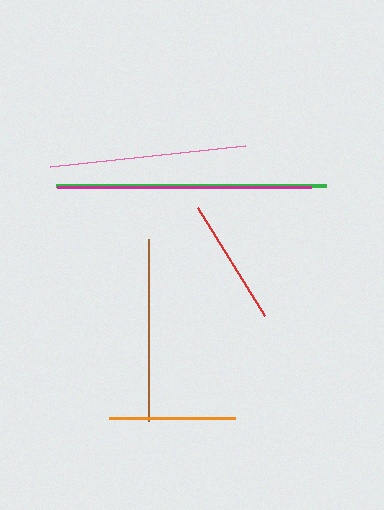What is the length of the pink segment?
The pink segment is approximately 196 pixels long.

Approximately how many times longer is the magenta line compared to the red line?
The magenta line is approximately 2.0 times the length of the red line.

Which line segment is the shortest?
The orange line is the shortest at approximately 126 pixels.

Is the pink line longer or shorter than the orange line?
The pink line is longer than the orange line.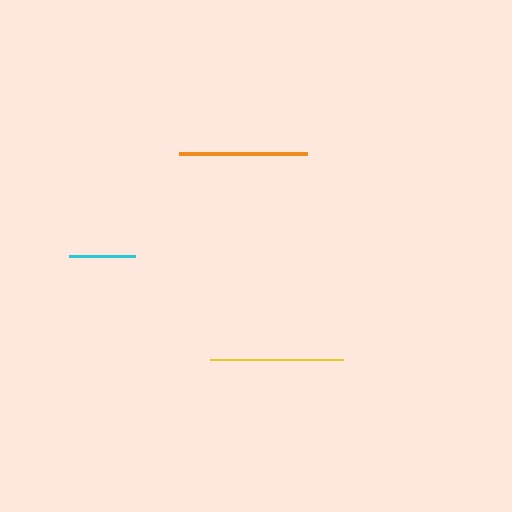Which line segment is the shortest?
The cyan line is the shortest at approximately 66 pixels.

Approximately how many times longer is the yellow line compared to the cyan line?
The yellow line is approximately 2.0 times the length of the cyan line.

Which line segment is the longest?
The yellow line is the longest at approximately 133 pixels.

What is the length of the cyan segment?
The cyan segment is approximately 66 pixels long.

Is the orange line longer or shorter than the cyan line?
The orange line is longer than the cyan line.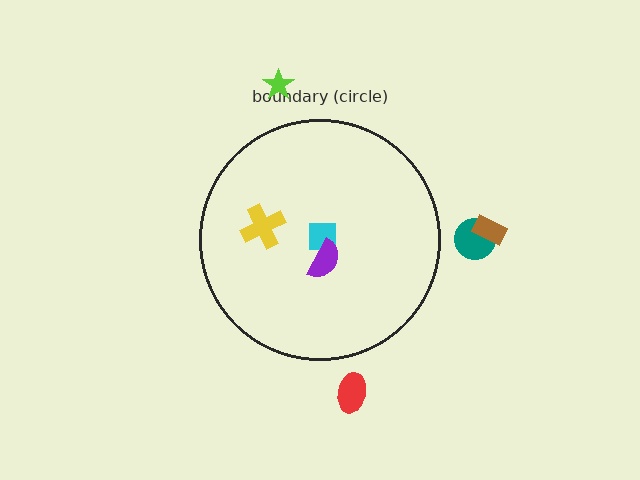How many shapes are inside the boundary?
3 inside, 4 outside.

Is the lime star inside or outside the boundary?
Outside.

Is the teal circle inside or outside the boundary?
Outside.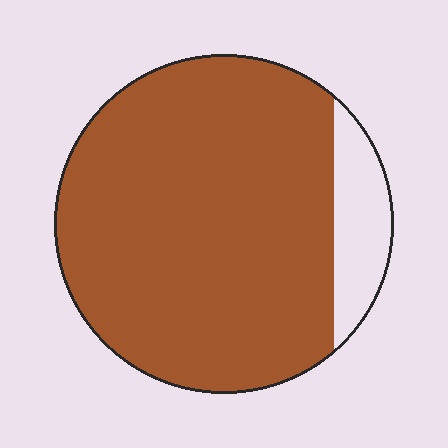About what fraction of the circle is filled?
About seven eighths (7/8).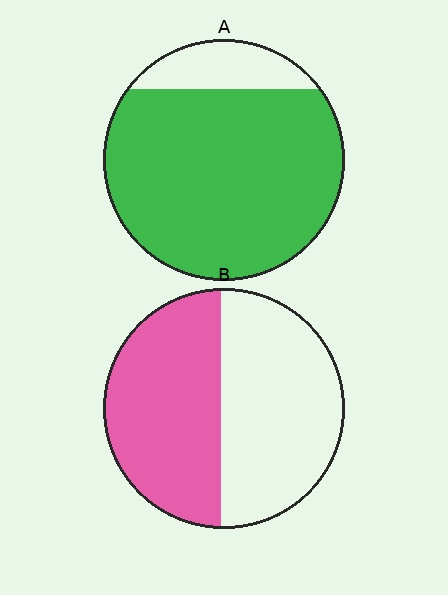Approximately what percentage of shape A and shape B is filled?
A is approximately 85% and B is approximately 50%.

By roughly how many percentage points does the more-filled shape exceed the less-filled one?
By roughly 35 percentage points (A over B).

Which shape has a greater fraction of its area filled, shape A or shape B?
Shape A.